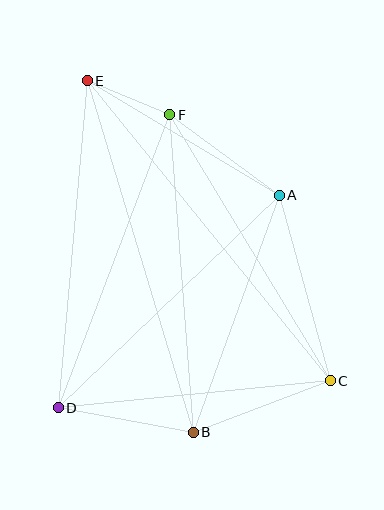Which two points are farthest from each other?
Points C and E are farthest from each other.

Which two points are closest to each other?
Points E and F are closest to each other.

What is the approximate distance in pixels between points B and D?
The distance between B and D is approximately 137 pixels.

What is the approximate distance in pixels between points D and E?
The distance between D and E is approximately 329 pixels.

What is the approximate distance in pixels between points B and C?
The distance between B and C is approximately 146 pixels.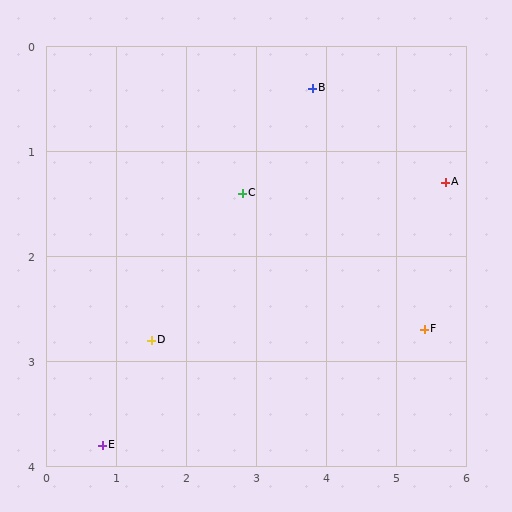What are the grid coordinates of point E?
Point E is at approximately (0.8, 3.8).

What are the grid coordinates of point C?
Point C is at approximately (2.8, 1.4).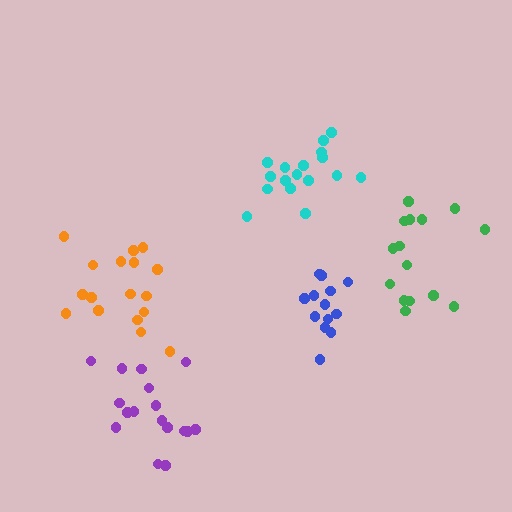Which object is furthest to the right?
The green cluster is rightmost.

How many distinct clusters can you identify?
There are 5 distinct clusters.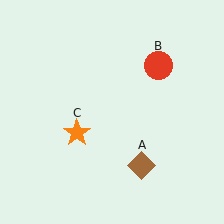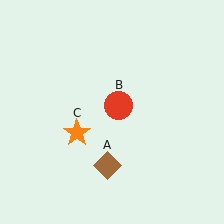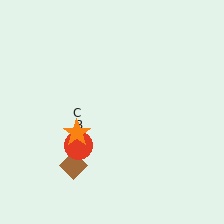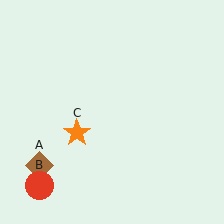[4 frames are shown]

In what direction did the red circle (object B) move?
The red circle (object B) moved down and to the left.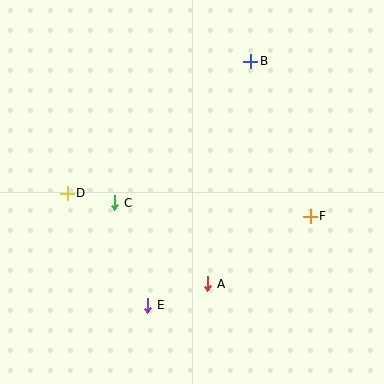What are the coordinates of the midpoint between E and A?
The midpoint between E and A is at (178, 294).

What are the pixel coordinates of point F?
Point F is at (310, 216).